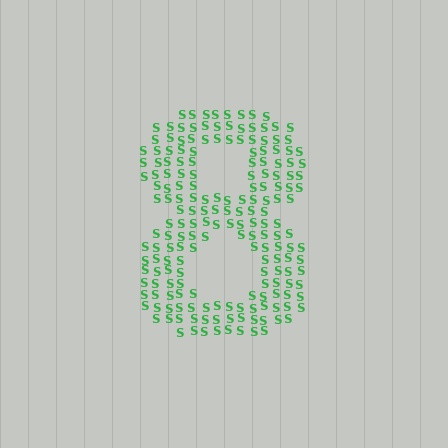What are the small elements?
The small elements are letter S's.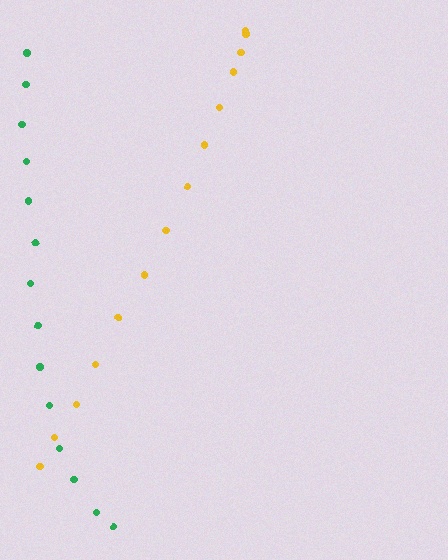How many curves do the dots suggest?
There are 2 distinct paths.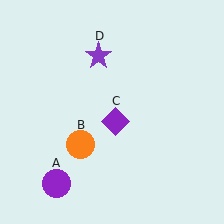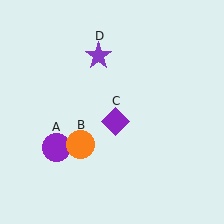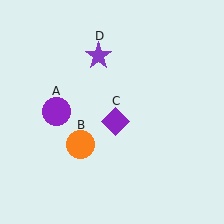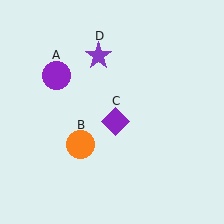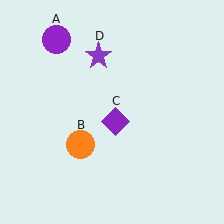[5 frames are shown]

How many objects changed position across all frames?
1 object changed position: purple circle (object A).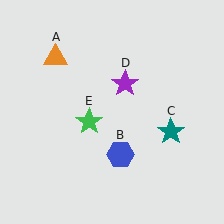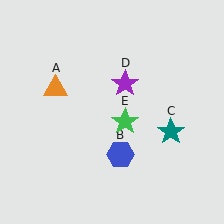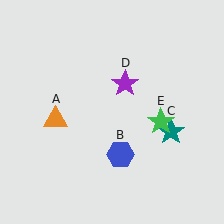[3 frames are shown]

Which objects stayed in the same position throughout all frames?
Blue hexagon (object B) and teal star (object C) and purple star (object D) remained stationary.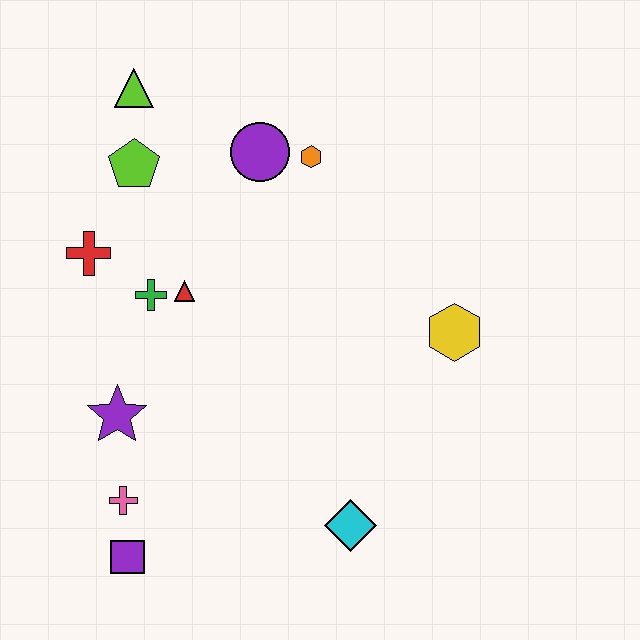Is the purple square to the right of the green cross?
No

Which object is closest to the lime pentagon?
The lime triangle is closest to the lime pentagon.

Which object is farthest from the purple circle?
The purple square is farthest from the purple circle.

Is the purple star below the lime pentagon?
Yes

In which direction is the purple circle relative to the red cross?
The purple circle is to the right of the red cross.